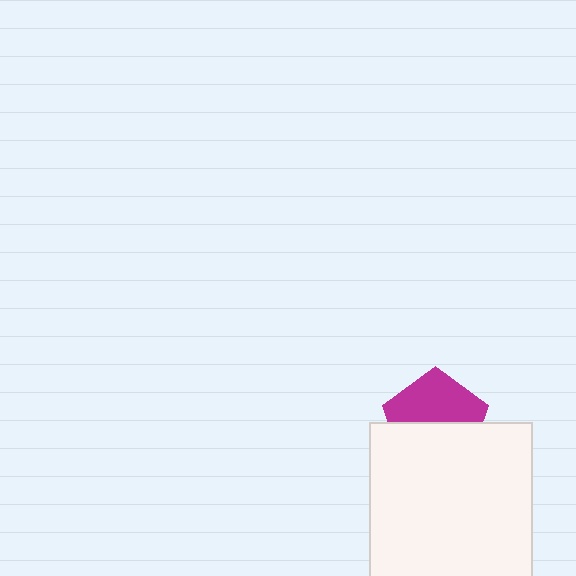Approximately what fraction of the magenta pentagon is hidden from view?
Roughly 50% of the magenta pentagon is hidden behind the white square.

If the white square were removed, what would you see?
You would see the complete magenta pentagon.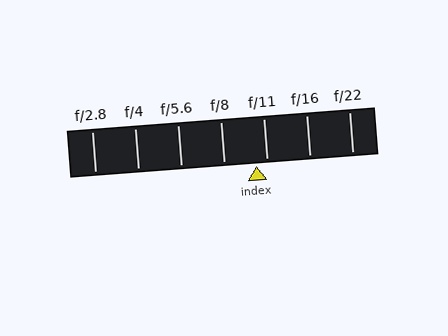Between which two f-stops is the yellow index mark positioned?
The index mark is between f/8 and f/11.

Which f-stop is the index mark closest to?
The index mark is closest to f/11.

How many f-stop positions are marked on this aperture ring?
There are 7 f-stop positions marked.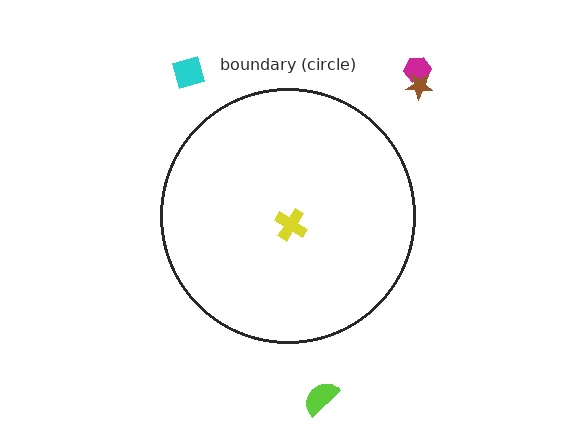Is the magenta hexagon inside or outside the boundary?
Outside.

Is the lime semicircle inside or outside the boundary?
Outside.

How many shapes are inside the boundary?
1 inside, 4 outside.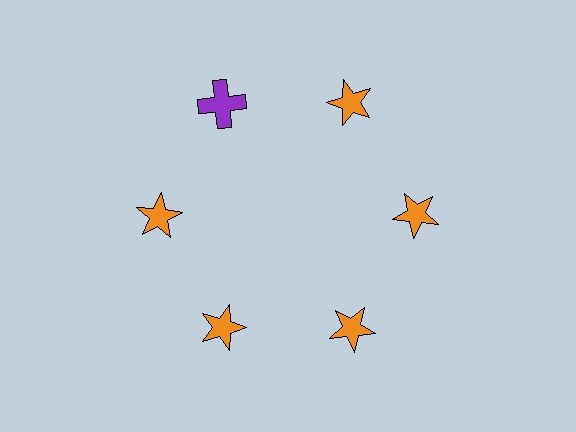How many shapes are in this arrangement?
There are 6 shapes arranged in a ring pattern.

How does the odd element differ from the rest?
It differs in both color (purple instead of orange) and shape (cross instead of star).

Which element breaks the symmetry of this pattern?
The purple cross at roughly the 11 o'clock position breaks the symmetry. All other shapes are orange stars.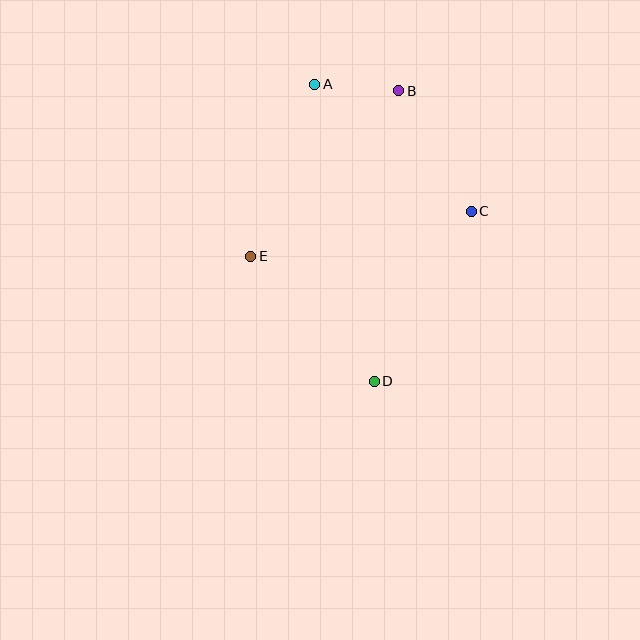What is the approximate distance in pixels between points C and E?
The distance between C and E is approximately 225 pixels.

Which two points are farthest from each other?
Points A and D are farthest from each other.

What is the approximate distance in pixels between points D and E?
The distance between D and E is approximately 176 pixels.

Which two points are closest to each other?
Points A and B are closest to each other.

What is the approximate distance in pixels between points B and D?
The distance between B and D is approximately 291 pixels.